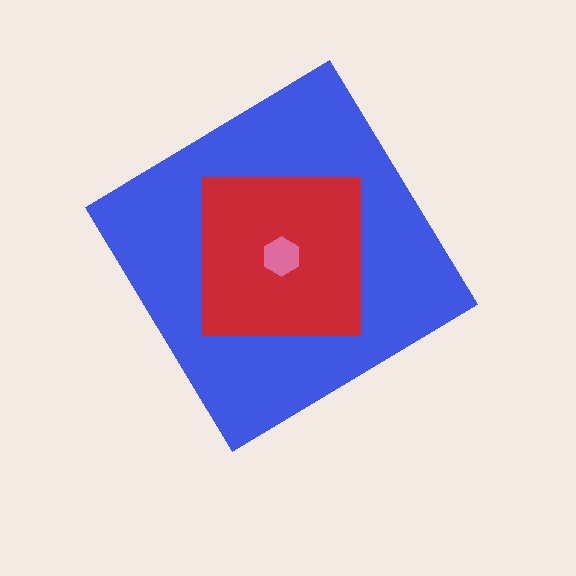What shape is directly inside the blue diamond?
The red square.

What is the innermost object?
The pink hexagon.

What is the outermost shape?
The blue diamond.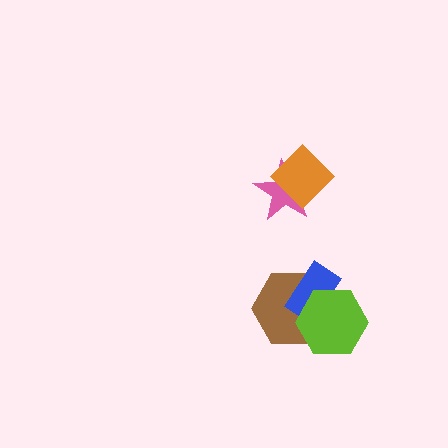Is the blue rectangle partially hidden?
Yes, it is partially covered by another shape.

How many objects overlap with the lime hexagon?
2 objects overlap with the lime hexagon.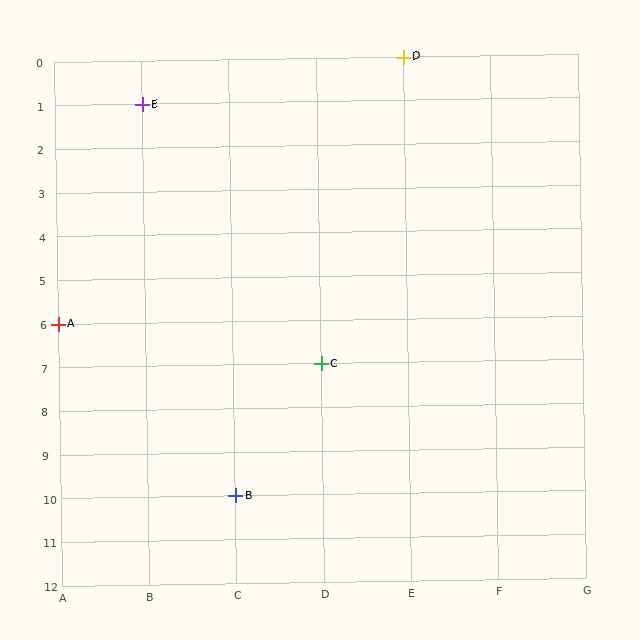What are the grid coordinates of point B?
Point B is at grid coordinates (C, 10).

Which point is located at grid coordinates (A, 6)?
Point A is at (A, 6).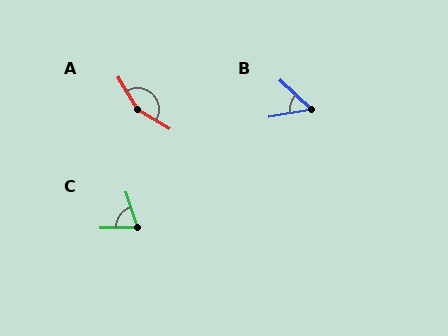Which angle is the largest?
A, at approximately 152 degrees.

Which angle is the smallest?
B, at approximately 54 degrees.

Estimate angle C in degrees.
Approximately 73 degrees.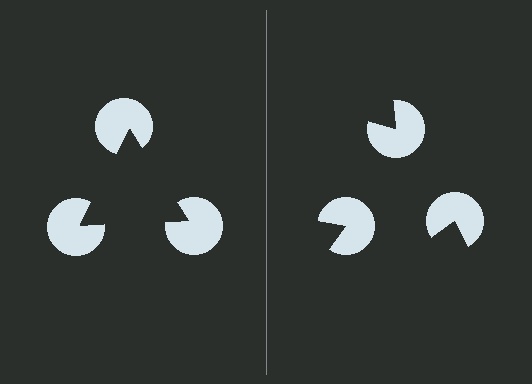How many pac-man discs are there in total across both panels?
6 — 3 on each side.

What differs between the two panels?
The pac-man discs are positioned identically on both sides; only the wedge orientations differ. On the left they align to a triangle; on the right they are misaligned.